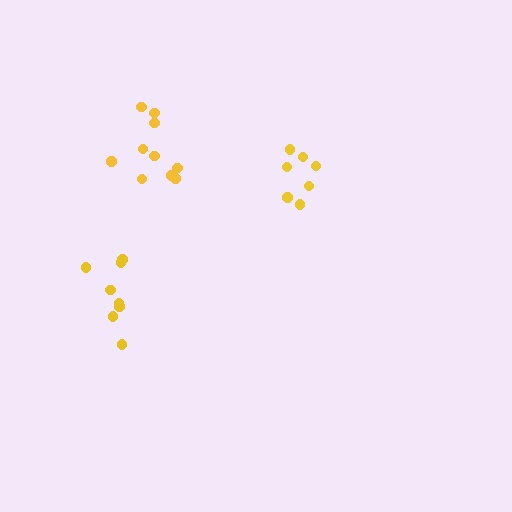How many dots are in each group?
Group 1: 7 dots, Group 2: 8 dots, Group 3: 10 dots (25 total).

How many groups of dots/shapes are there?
There are 3 groups.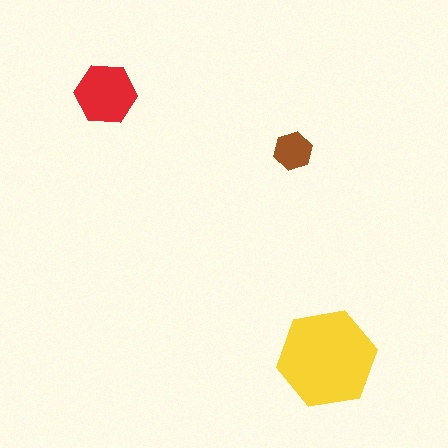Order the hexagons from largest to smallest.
the yellow one, the red one, the brown one.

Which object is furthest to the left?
The red hexagon is leftmost.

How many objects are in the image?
There are 3 objects in the image.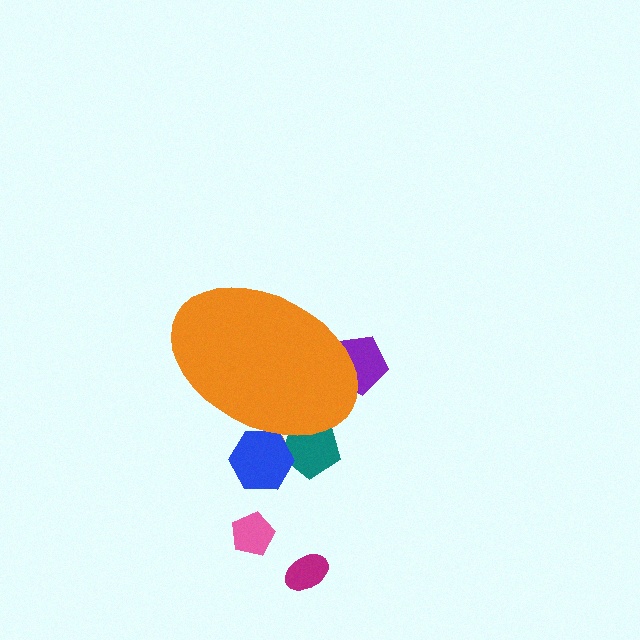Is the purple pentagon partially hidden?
Yes, the purple pentagon is partially hidden behind the orange ellipse.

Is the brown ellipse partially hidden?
Yes, the brown ellipse is partially hidden behind the orange ellipse.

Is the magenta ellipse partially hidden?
No, the magenta ellipse is fully visible.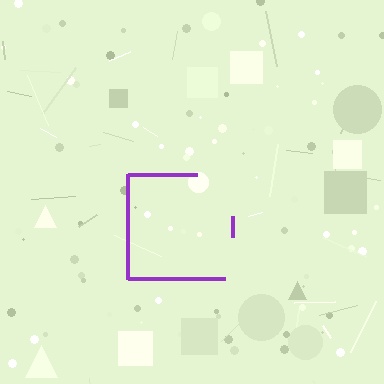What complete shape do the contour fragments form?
The contour fragments form a square.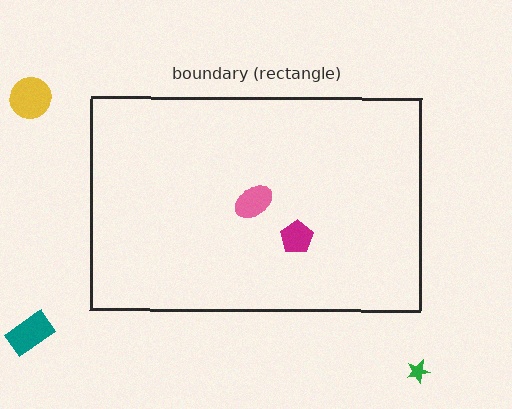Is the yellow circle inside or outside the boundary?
Outside.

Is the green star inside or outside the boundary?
Outside.